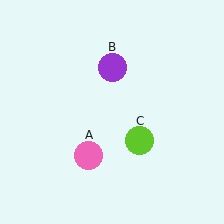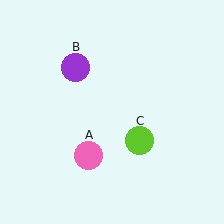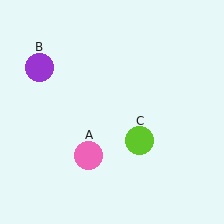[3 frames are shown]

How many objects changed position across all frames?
1 object changed position: purple circle (object B).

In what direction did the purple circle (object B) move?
The purple circle (object B) moved left.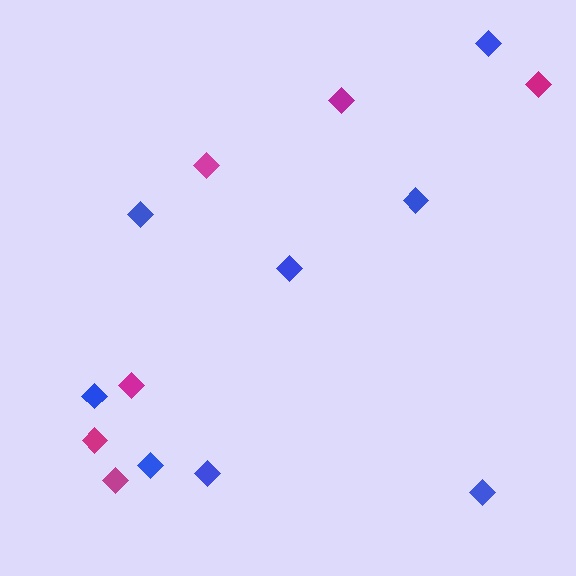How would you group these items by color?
There are 2 groups: one group of blue diamonds (8) and one group of magenta diamonds (6).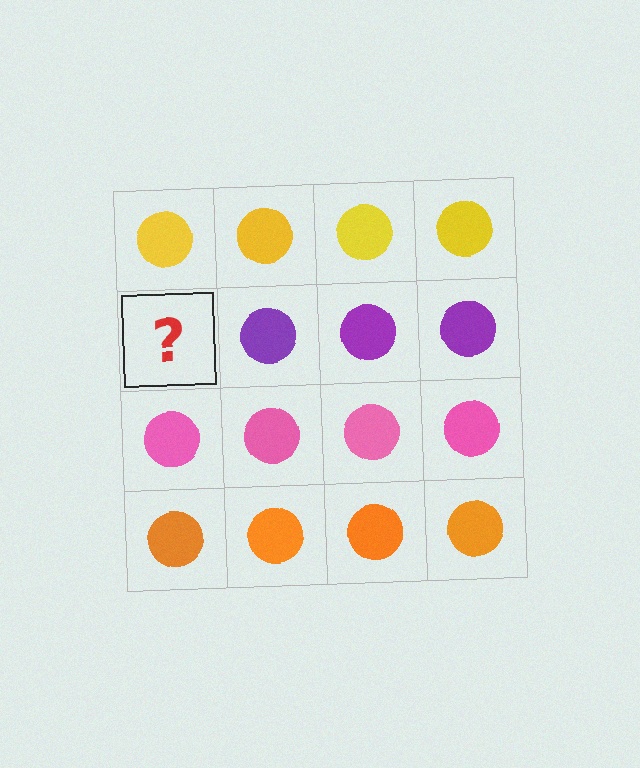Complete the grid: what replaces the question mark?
The question mark should be replaced with a purple circle.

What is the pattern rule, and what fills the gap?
The rule is that each row has a consistent color. The gap should be filled with a purple circle.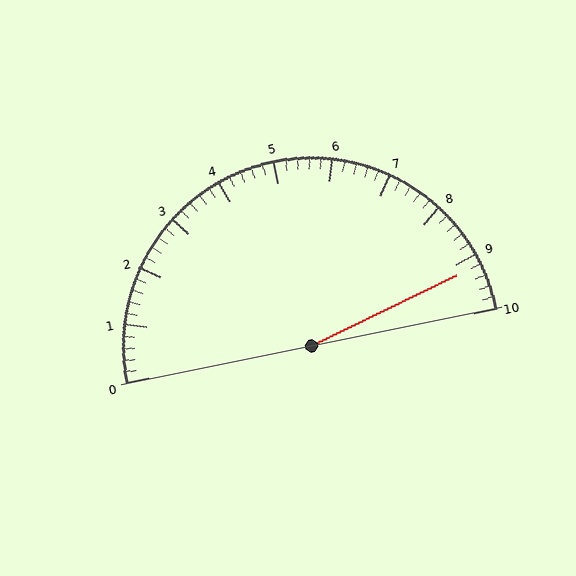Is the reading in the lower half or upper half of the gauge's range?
The reading is in the upper half of the range (0 to 10).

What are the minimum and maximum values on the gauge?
The gauge ranges from 0 to 10.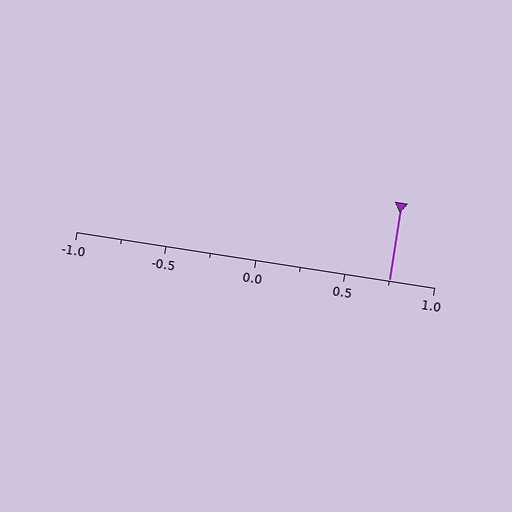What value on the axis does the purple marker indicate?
The marker indicates approximately 0.75.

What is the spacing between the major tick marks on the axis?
The major ticks are spaced 0.5 apart.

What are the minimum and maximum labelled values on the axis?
The axis runs from -1.0 to 1.0.